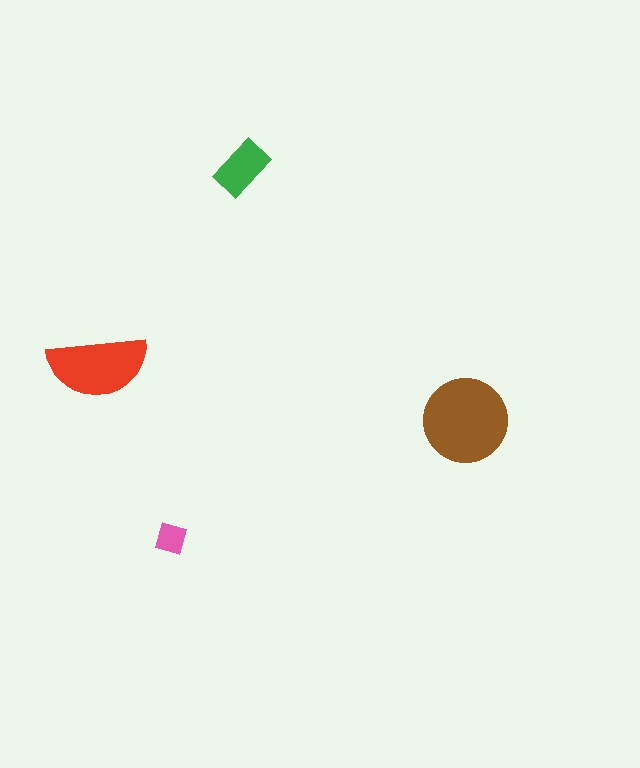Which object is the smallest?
The pink diamond.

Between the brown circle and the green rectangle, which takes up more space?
The brown circle.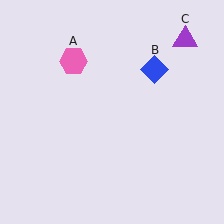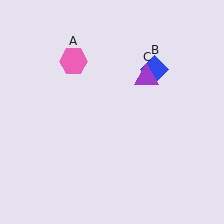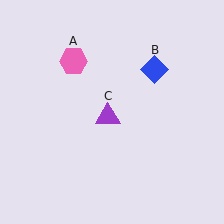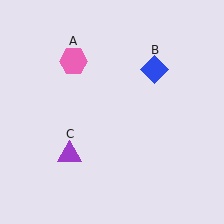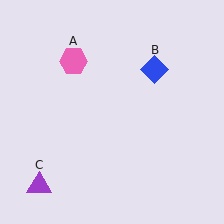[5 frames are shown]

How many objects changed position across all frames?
1 object changed position: purple triangle (object C).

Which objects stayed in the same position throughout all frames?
Pink hexagon (object A) and blue diamond (object B) remained stationary.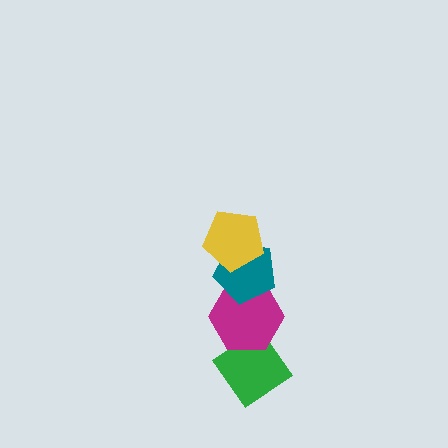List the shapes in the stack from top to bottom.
From top to bottom: the yellow pentagon, the teal pentagon, the magenta hexagon, the green diamond.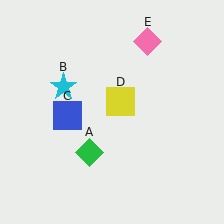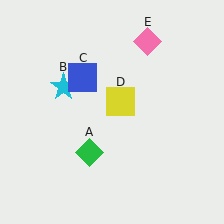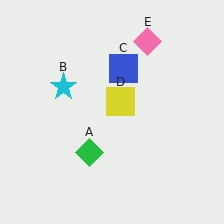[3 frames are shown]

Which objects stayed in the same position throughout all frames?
Green diamond (object A) and cyan star (object B) and yellow square (object D) and pink diamond (object E) remained stationary.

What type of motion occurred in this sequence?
The blue square (object C) rotated clockwise around the center of the scene.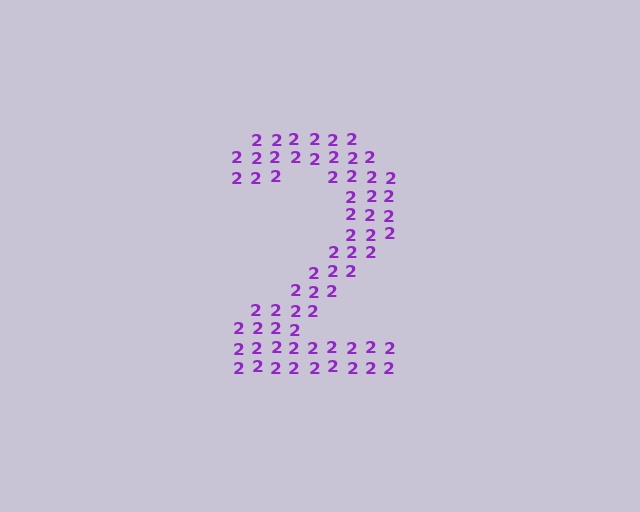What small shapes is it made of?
It is made of small digit 2's.